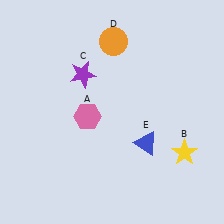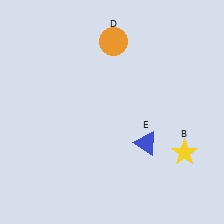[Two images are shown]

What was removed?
The purple star (C), the pink hexagon (A) were removed in Image 2.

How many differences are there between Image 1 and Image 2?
There are 2 differences between the two images.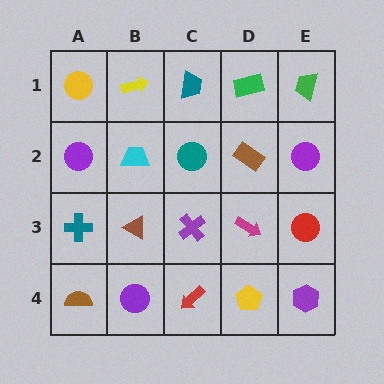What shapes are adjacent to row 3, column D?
A brown rectangle (row 2, column D), a yellow pentagon (row 4, column D), a purple cross (row 3, column C), a red circle (row 3, column E).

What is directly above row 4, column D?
A magenta arrow.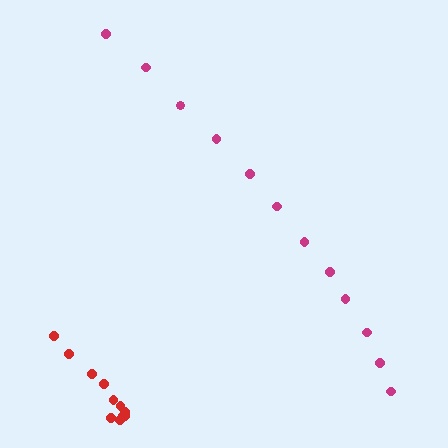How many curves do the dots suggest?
There are 2 distinct paths.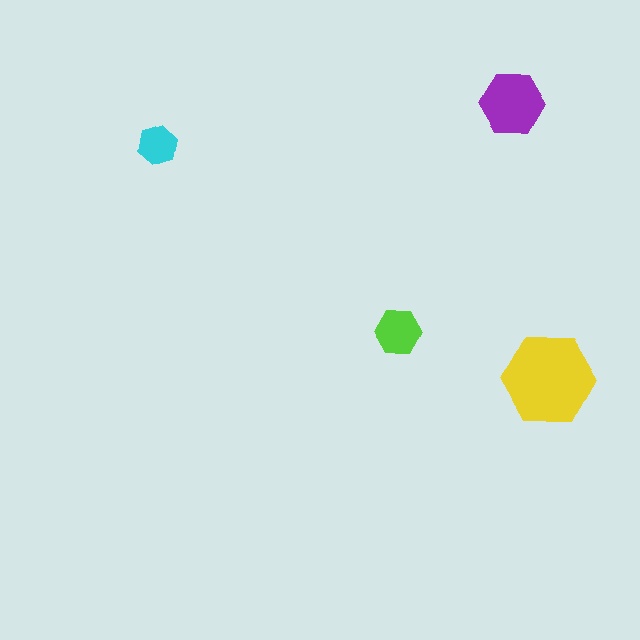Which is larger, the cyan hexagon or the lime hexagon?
The lime one.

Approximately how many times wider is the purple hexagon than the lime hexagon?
About 1.5 times wider.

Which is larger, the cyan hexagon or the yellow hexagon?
The yellow one.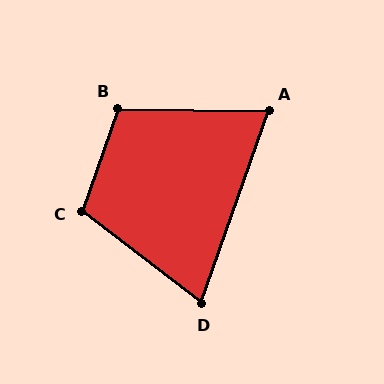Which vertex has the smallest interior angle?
A, at approximately 72 degrees.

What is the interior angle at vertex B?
Approximately 108 degrees (obtuse).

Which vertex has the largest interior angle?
C, at approximately 108 degrees.